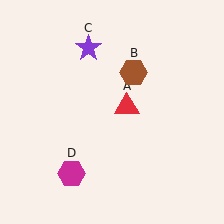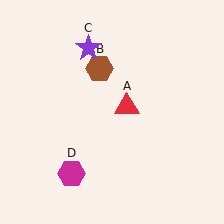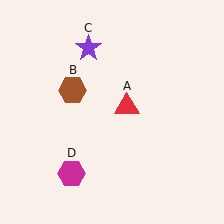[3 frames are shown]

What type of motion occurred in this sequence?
The brown hexagon (object B) rotated counterclockwise around the center of the scene.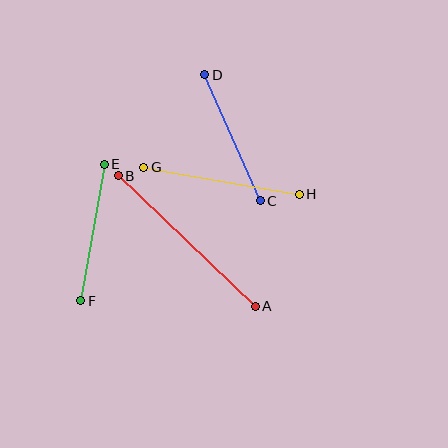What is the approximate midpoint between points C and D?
The midpoint is at approximately (232, 138) pixels.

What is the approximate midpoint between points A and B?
The midpoint is at approximately (187, 241) pixels.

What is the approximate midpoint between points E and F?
The midpoint is at approximately (93, 232) pixels.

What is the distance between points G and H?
The distance is approximately 158 pixels.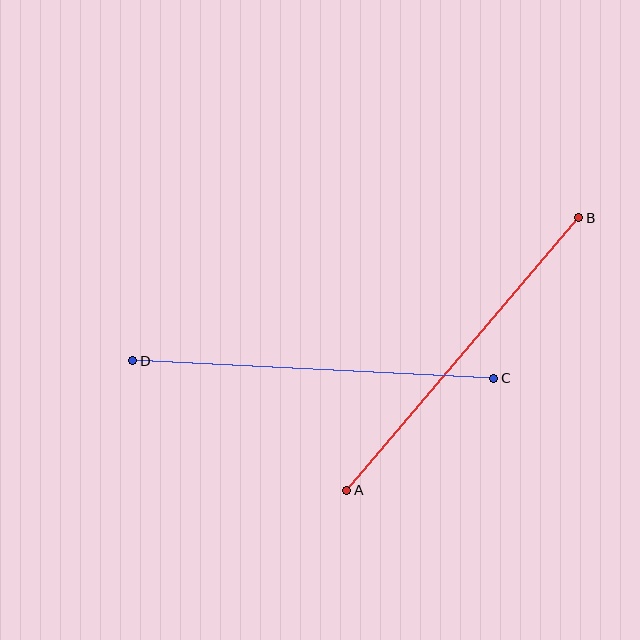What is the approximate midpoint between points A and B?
The midpoint is at approximately (463, 354) pixels.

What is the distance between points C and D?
The distance is approximately 362 pixels.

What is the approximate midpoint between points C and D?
The midpoint is at approximately (313, 370) pixels.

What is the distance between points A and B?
The distance is approximately 358 pixels.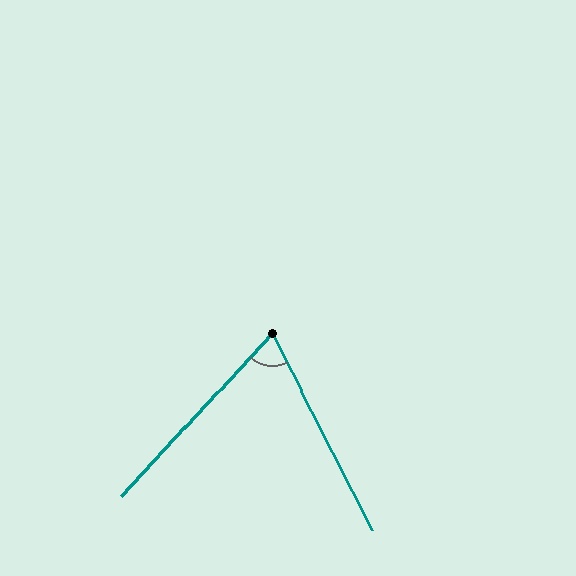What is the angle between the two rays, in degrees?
Approximately 70 degrees.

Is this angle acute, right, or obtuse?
It is acute.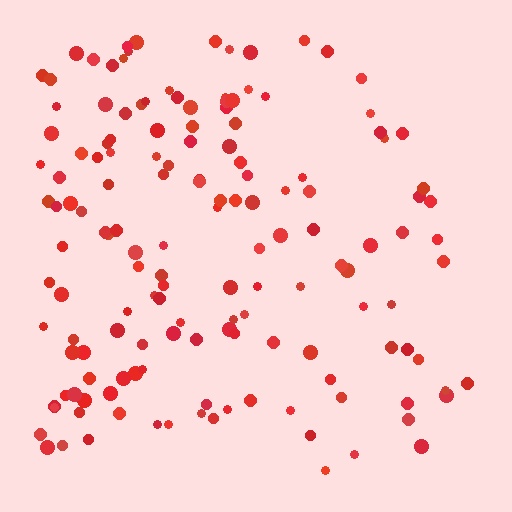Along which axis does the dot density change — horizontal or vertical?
Horizontal.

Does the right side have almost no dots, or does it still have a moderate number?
Still a moderate number, just noticeably fewer than the left.